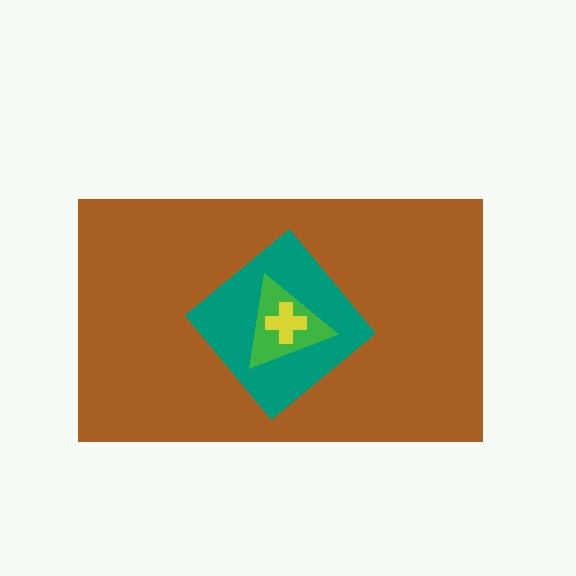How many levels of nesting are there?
4.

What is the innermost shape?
The yellow cross.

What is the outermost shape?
The brown rectangle.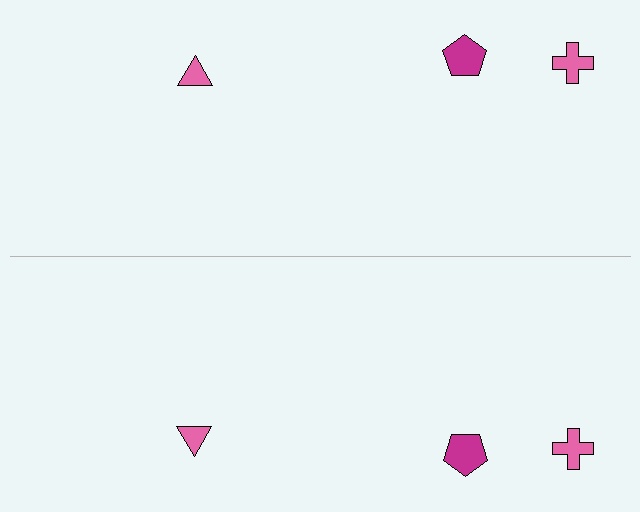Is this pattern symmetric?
Yes, this pattern has bilateral (reflection) symmetry.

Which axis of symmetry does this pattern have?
The pattern has a horizontal axis of symmetry running through the center of the image.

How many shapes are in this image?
There are 6 shapes in this image.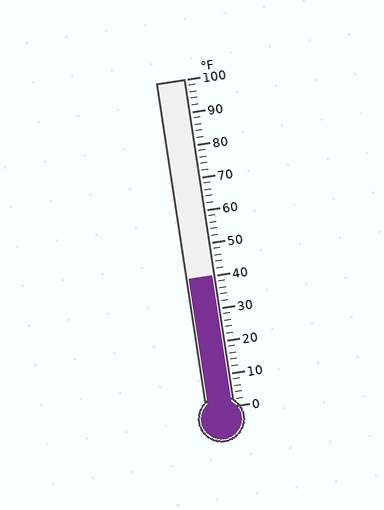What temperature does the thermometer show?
The thermometer shows approximately 40°F.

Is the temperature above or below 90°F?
The temperature is below 90°F.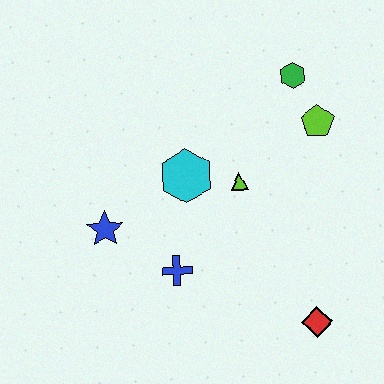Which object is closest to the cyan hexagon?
The lime triangle is closest to the cyan hexagon.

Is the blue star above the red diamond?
Yes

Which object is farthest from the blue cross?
The green hexagon is farthest from the blue cross.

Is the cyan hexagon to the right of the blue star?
Yes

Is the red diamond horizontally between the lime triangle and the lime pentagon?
Yes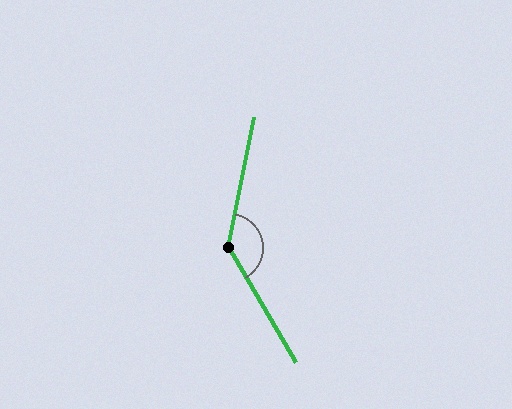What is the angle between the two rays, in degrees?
Approximately 139 degrees.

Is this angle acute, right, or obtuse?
It is obtuse.